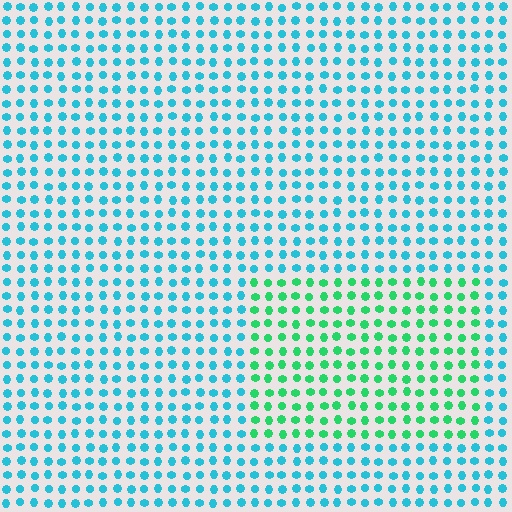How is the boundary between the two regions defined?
The boundary is defined purely by a slight shift in hue (about 45 degrees). Spacing, size, and orientation are identical on both sides.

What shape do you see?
I see a rectangle.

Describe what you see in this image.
The image is filled with small cyan elements in a uniform arrangement. A rectangle-shaped region is visible where the elements are tinted to a slightly different hue, forming a subtle color boundary.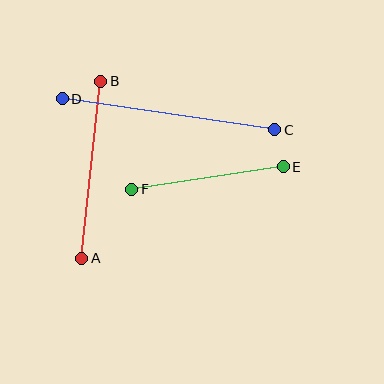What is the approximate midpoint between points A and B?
The midpoint is at approximately (91, 170) pixels.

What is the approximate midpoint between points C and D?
The midpoint is at approximately (169, 114) pixels.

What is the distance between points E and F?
The distance is approximately 153 pixels.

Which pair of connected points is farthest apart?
Points C and D are farthest apart.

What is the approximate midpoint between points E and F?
The midpoint is at approximately (207, 178) pixels.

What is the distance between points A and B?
The distance is approximately 178 pixels.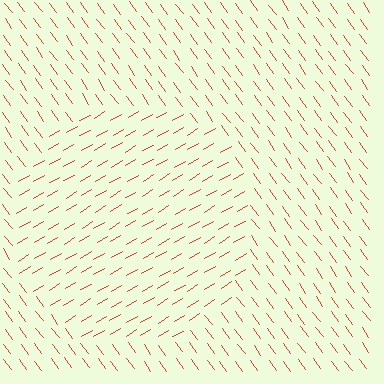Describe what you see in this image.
The image is filled with small red line segments. A circle region in the image has lines oriented differently from the surrounding lines, creating a visible texture boundary.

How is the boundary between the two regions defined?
The boundary is defined purely by a change in line orientation (approximately 85 degrees difference). All lines are the same color and thickness.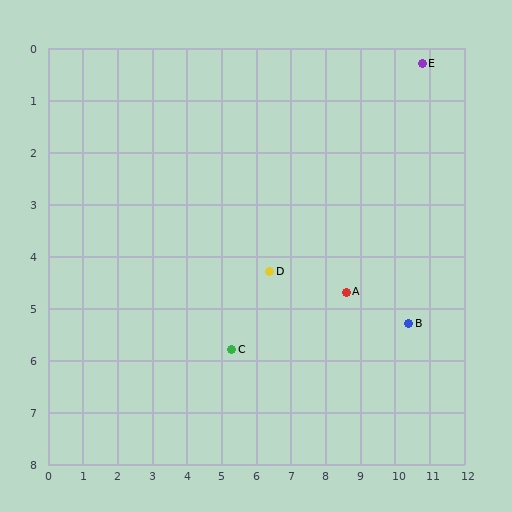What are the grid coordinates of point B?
Point B is at approximately (10.4, 5.3).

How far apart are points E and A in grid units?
Points E and A are about 4.9 grid units apart.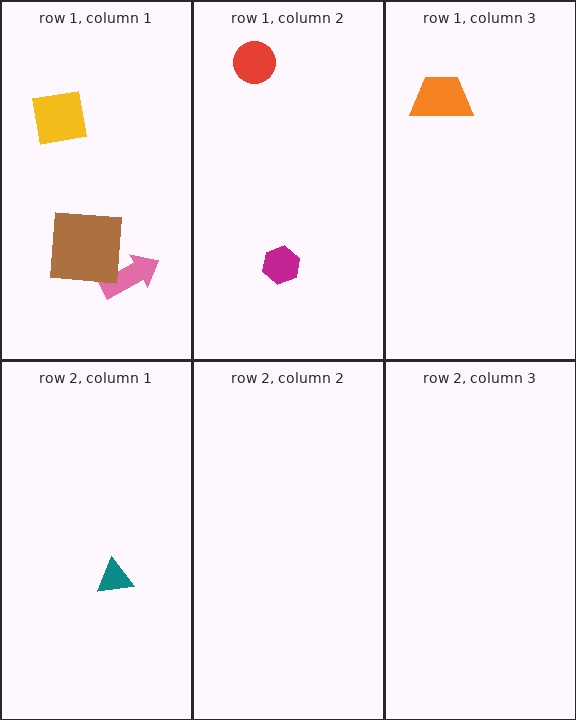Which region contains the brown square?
The row 1, column 1 region.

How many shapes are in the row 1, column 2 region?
2.